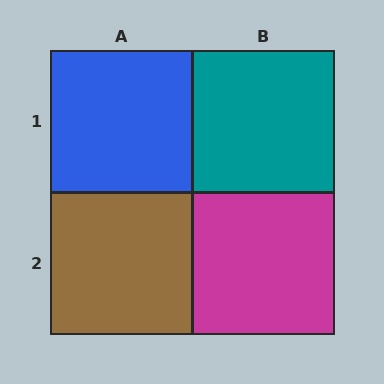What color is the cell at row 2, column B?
Magenta.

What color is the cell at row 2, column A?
Brown.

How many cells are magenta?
1 cell is magenta.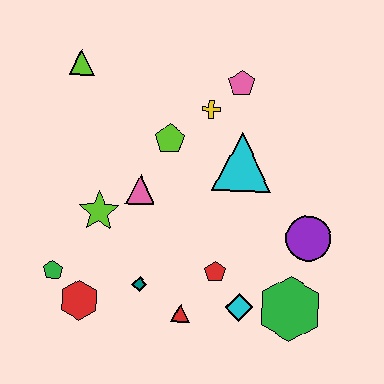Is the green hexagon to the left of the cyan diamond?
No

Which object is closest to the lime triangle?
The lime pentagon is closest to the lime triangle.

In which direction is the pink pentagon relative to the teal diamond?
The pink pentagon is above the teal diamond.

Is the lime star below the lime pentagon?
Yes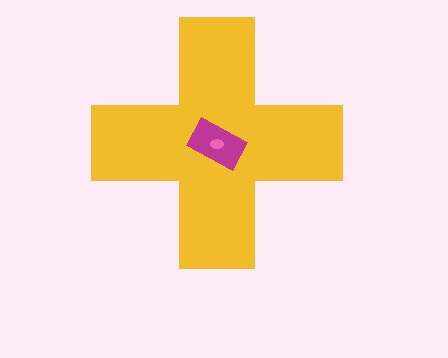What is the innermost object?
The pink ellipse.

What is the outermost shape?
The yellow cross.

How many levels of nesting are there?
3.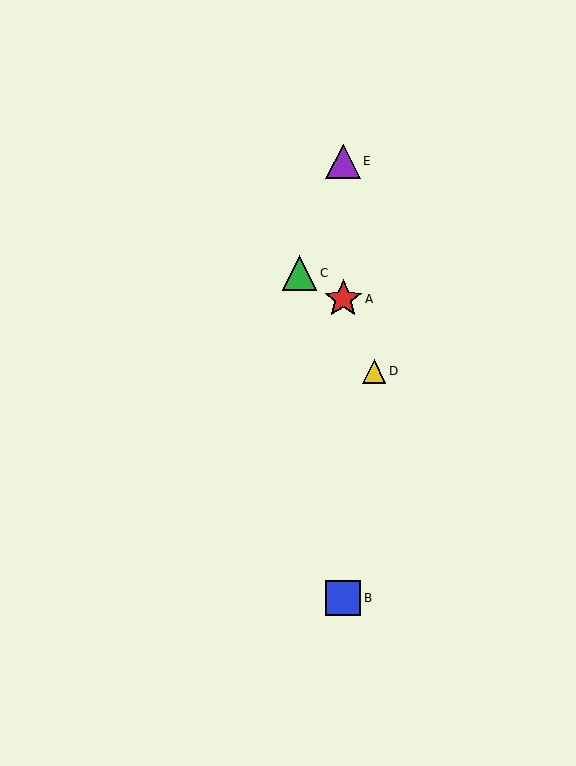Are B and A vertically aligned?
Yes, both are at x≈343.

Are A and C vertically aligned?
No, A is at x≈343 and C is at x≈300.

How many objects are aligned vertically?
3 objects (A, B, E) are aligned vertically.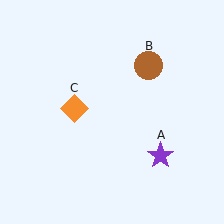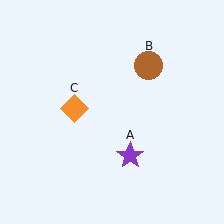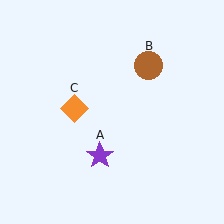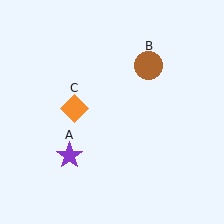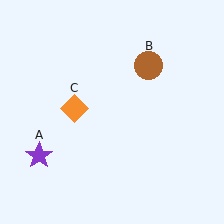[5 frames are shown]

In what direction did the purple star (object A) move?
The purple star (object A) moved left.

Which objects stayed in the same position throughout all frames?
Brown circle (object B) and orange diamond (object C) remained stationary.